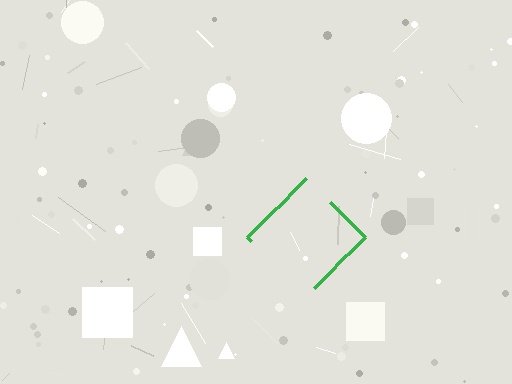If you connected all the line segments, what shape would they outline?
They would outline a diamond.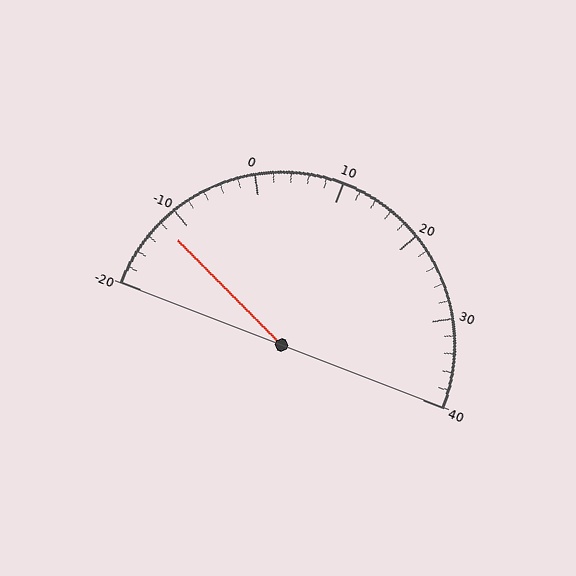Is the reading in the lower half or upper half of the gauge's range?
The reading is in the lower half of the range (-20 to 40).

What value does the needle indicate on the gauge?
The needle indicates approximately -12.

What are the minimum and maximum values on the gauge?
The gauge ranges from -20 to 40.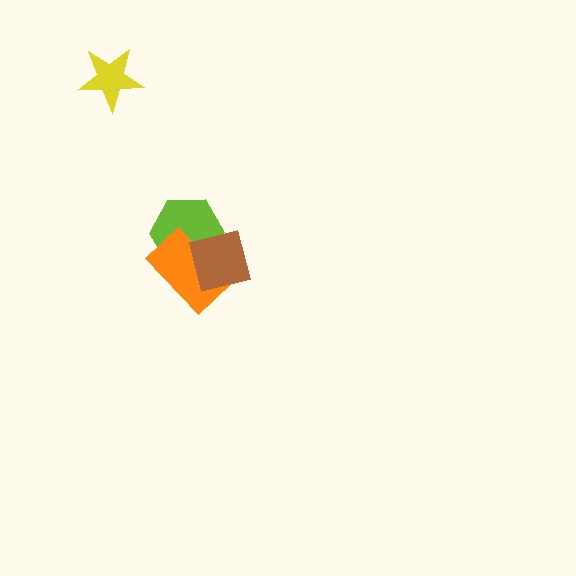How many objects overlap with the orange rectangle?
2 objects overlap with the orange rectangle.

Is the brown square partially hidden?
No, no other shape covers it.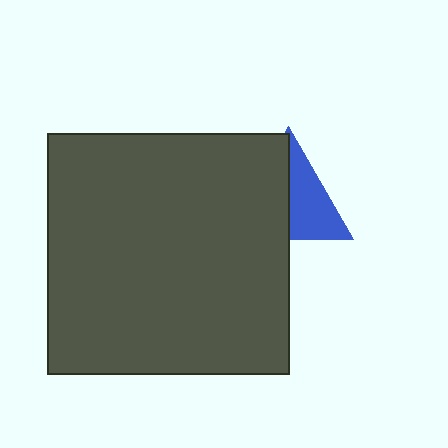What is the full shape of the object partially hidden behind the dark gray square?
The partially hidden object is a blue triangle.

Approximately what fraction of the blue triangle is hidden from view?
Roughly 51% of the blue triangle is hidden behind the dark gray square.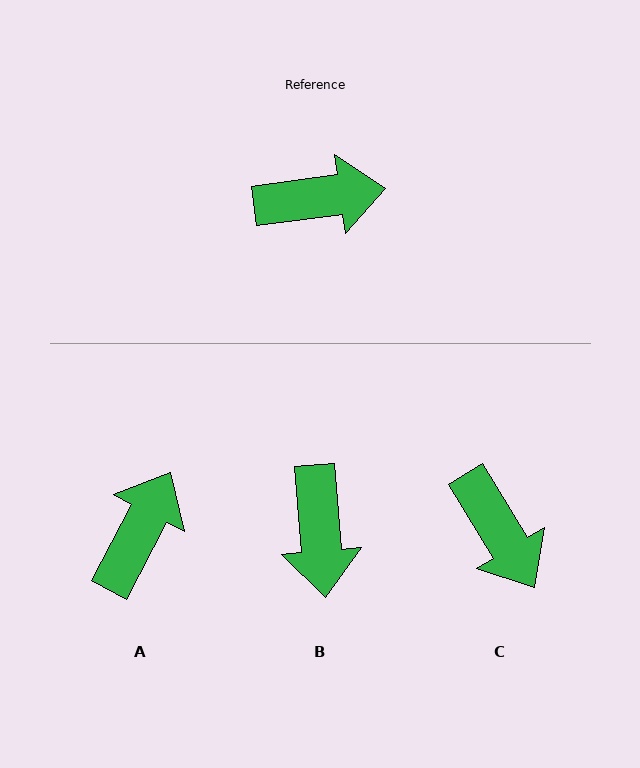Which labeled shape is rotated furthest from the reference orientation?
B, about 93 degrees away.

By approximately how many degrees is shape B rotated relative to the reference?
Approximately 93 degrees clockwise.